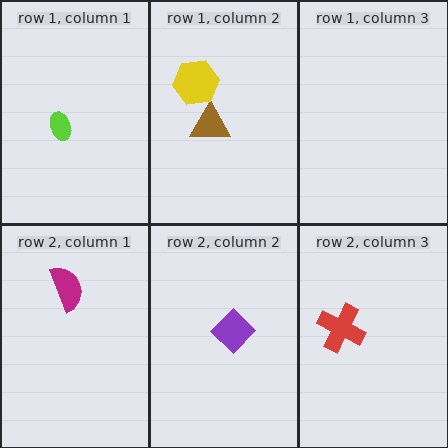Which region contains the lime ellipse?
The row 1, column 1 region.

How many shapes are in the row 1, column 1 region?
1.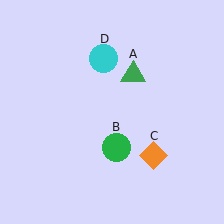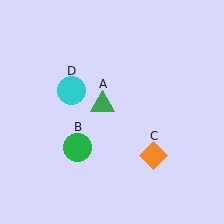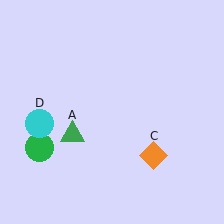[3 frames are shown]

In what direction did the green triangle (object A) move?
The green triangle (object A) moved down and to the left.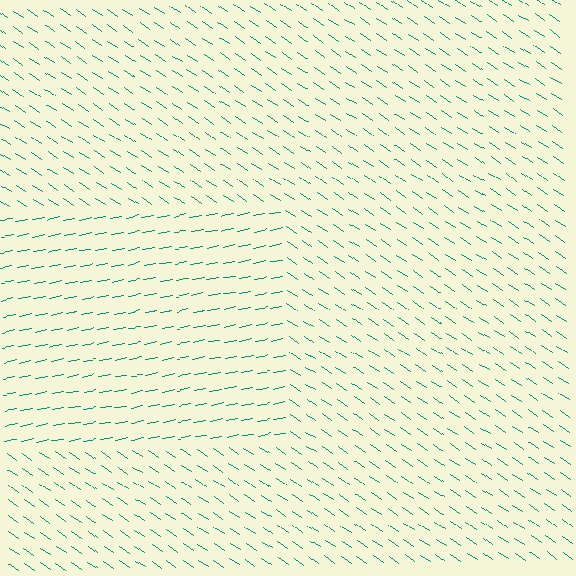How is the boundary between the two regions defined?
The boundary is defined purely by a change in line orientation (approximately 45 degrees difference). All lines are the same color and thickness.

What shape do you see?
I see a rectangle.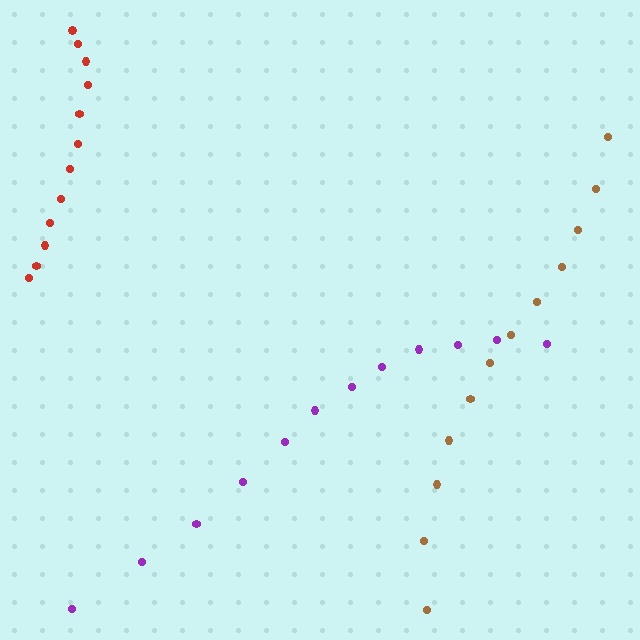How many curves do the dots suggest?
There are 3 distinct paths.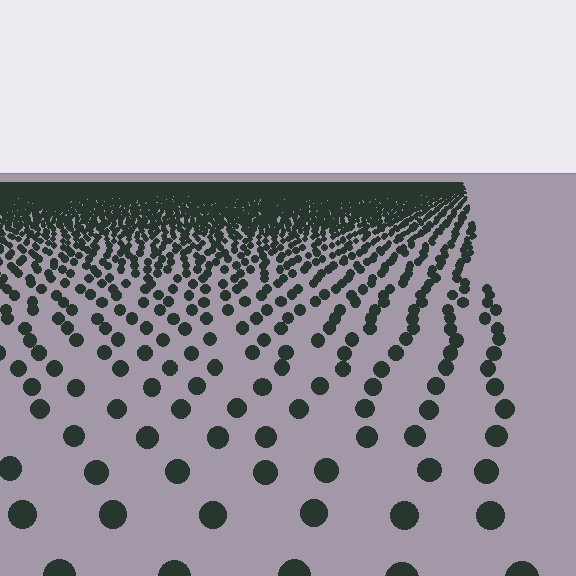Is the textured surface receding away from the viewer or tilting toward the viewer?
The surface is receding away from the viewer. Texture elements get smaller and denser toward the top.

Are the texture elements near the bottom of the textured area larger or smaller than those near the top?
Larger. Near the bottom, elements are closer to the viewer and appear at a bigger on-screen size.